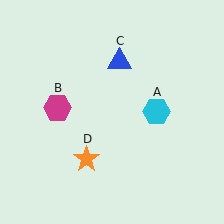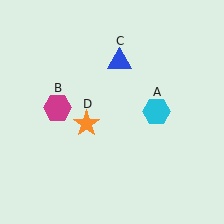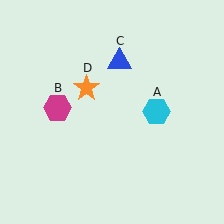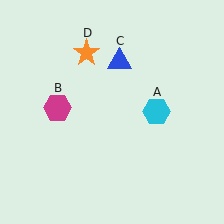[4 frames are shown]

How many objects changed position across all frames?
1 object changed position: orange star (object D).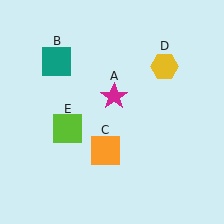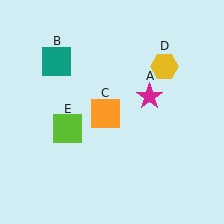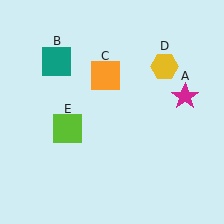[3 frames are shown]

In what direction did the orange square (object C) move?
The orange square (object C) moved up.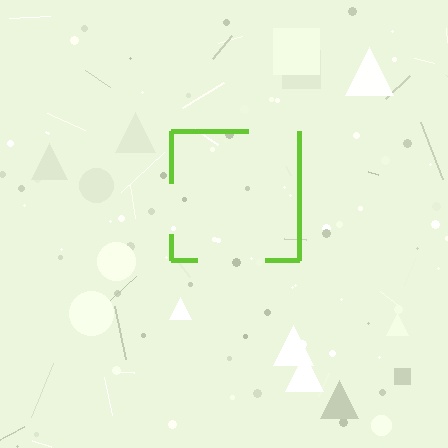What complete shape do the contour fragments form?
The contour fragments form a square.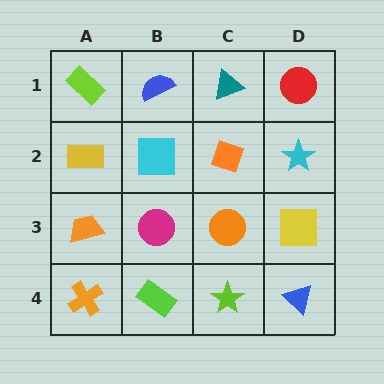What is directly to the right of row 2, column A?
A cyan square.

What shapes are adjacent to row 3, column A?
A yellow rectangle (row 2, column A), an orange cross (row 4, column A), a magenta circle (row 3, column B).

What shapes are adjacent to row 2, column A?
A lime rectangle (row 1, column A), an orange trapezoid (row 3, column A), a cyan square (row 2, column B).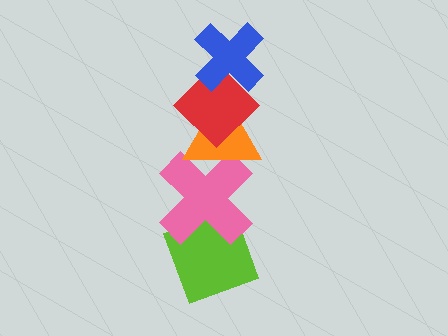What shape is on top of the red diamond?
The blue cross is on top of the red diamond.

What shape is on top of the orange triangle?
The red diamond is on top of the orange triangle.